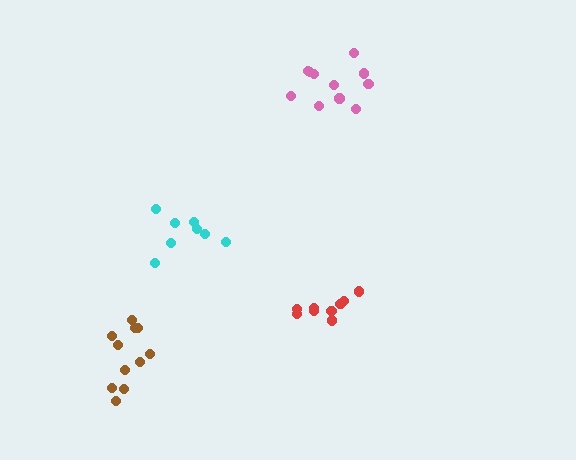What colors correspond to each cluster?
The clusters are colored: brown, red, cyan, pink.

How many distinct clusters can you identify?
There are 4 distinct clusters.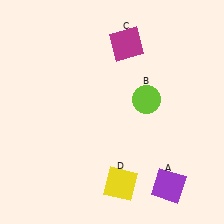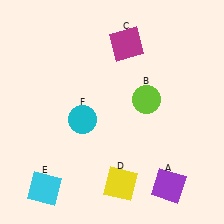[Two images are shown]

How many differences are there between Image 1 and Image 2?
There are 2 differences between the two images.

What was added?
A cyan square (E), a cyan circle (F) were added in Image 2.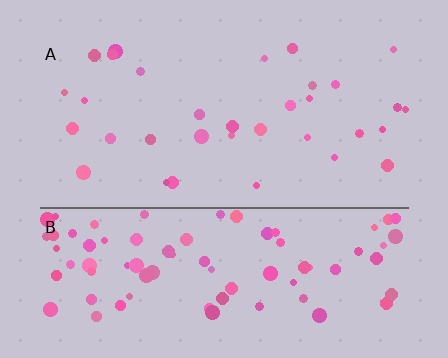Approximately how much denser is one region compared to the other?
Approximately 2.6× — region B over region A.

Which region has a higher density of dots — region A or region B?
B (the bottom).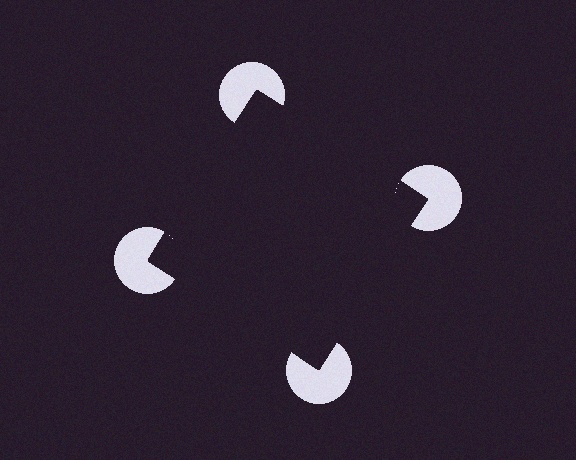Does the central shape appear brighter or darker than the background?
It typically appears slightly darker than the background, even though no actual brightness change is drawn.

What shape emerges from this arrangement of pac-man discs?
An illusory square — its edges are inferred from the aligned wedge cuts in the pac-man discs, not physically drawn.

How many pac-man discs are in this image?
There are 4 — one at each vertex of the illusory square.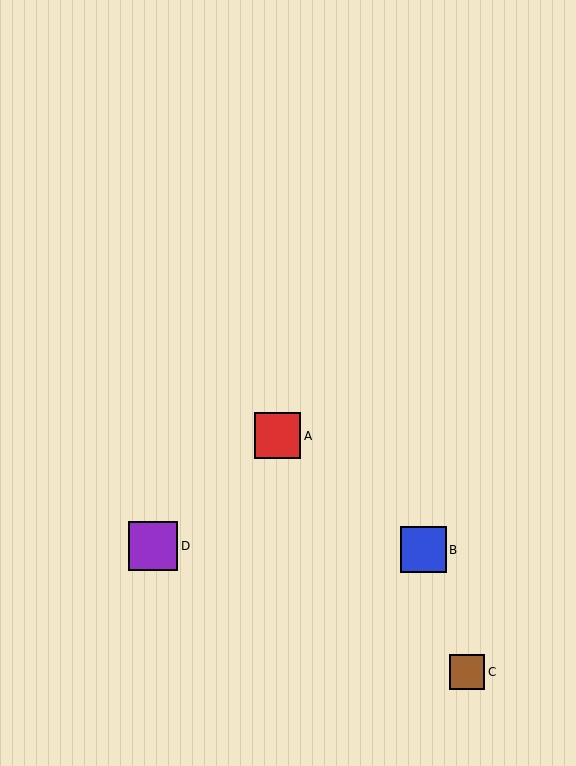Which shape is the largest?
The purple square (labeled D) is the largest.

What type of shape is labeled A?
Shape A is a red square.